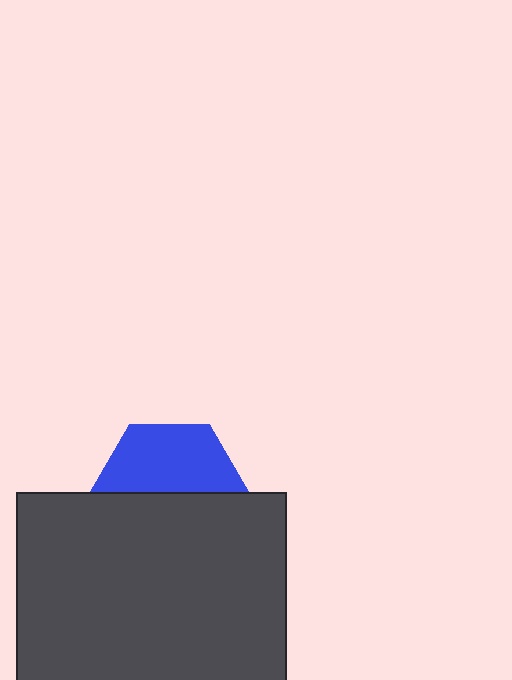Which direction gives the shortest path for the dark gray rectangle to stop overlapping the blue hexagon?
Moving down gives the shortest separation.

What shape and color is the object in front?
The object in front is a dark gray rectangle.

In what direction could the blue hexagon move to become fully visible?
The blue hexagon could move up. That would shift it out from behind the dark gray rectangle entirely.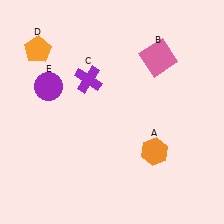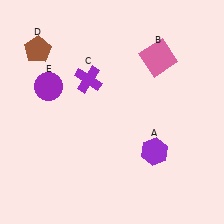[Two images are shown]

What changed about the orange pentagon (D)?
In Image 1, D is orange. In Image 2, it changed to brown.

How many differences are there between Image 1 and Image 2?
There are 2 differences between the two images.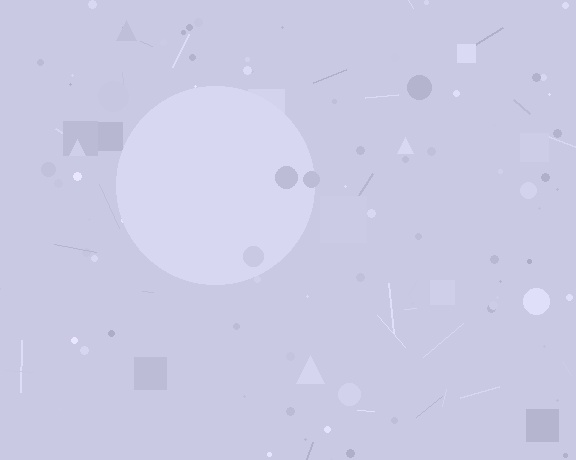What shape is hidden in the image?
A circle is hidden in the image.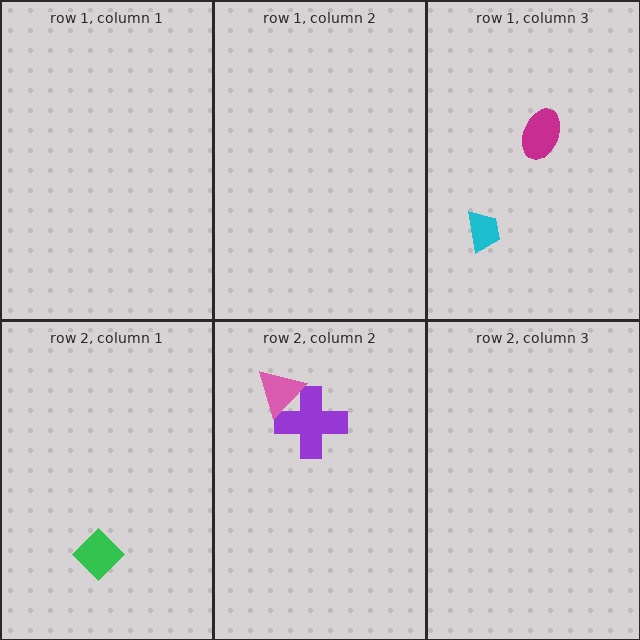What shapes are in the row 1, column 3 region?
The magenta ellipse, the cyan trapezoid.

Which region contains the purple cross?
The row 2, column 2 region.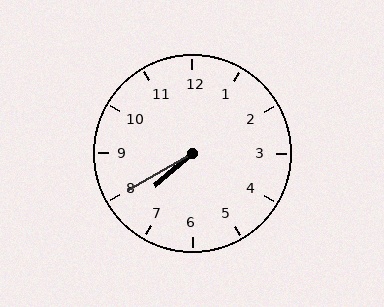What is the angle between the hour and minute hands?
Approximately 10 degrees.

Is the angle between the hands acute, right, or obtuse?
It is acute.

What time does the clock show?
7:40.